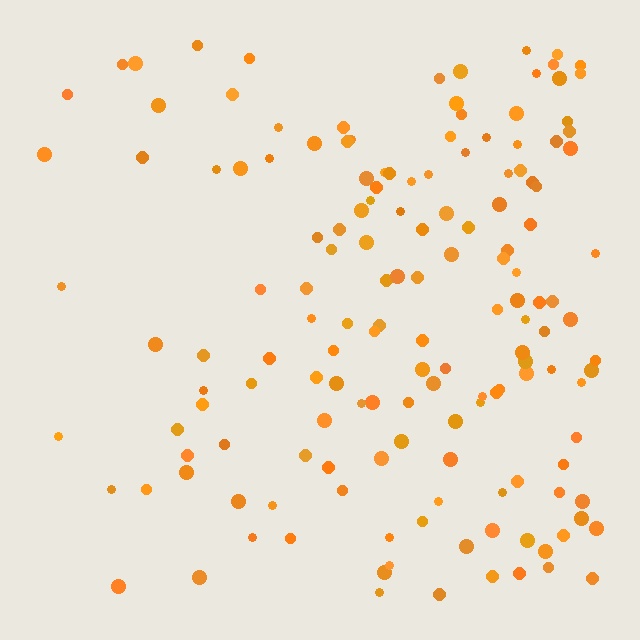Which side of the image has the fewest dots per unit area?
The left.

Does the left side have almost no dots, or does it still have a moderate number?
Still a moderate number, just noticeably fewer than the right.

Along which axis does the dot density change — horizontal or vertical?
Horizontal.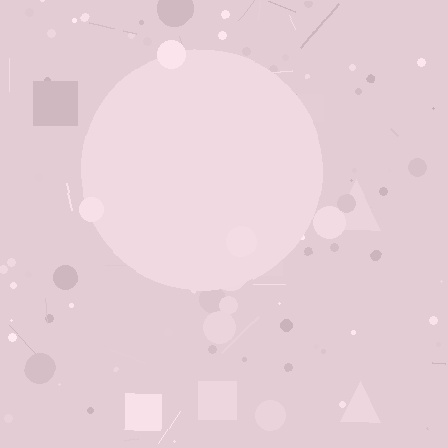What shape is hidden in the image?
A circle is hidden in the image.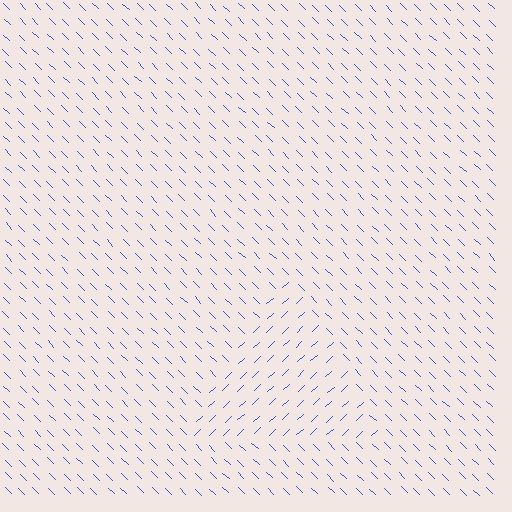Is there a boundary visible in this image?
Yes, there is a texture boundary formed by a change in line orientation.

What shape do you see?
I see a triangle.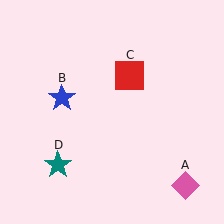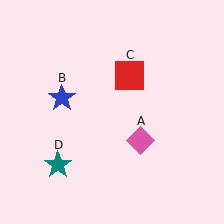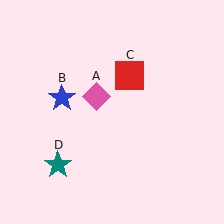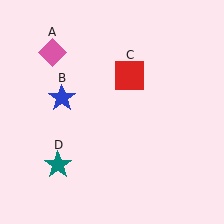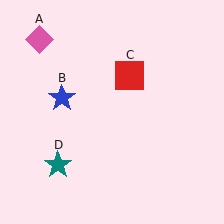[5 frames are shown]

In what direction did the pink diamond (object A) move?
The pink diamond (object A) moved up and to the left.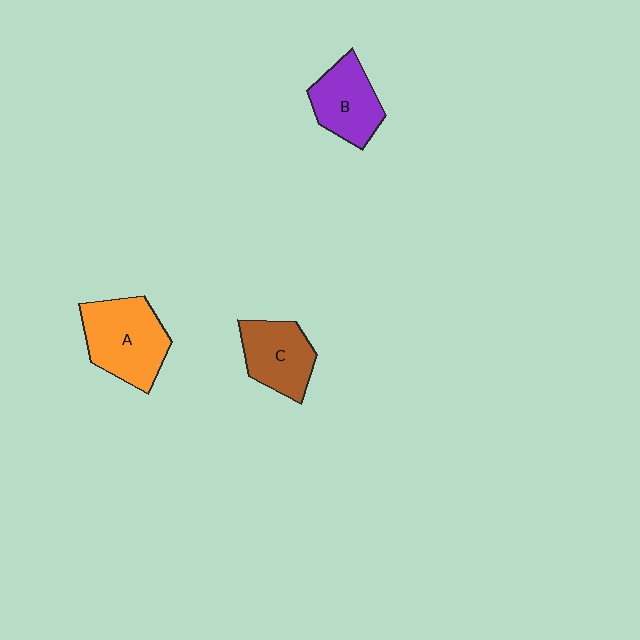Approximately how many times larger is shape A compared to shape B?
Approximately 1.3 times.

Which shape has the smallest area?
Shape B (purple).